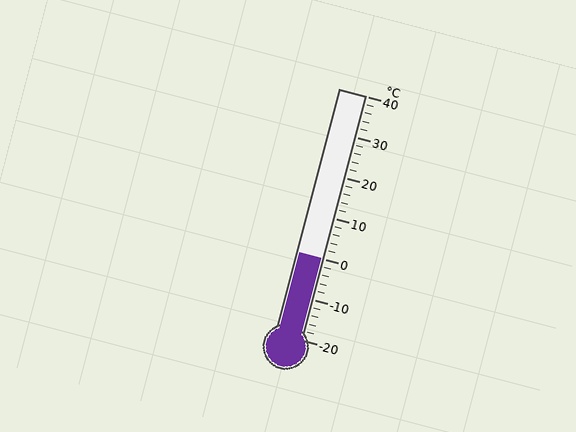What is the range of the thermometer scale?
The thermometer scale ranges from -20°C to 40°C.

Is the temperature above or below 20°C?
The temperature is below 20°C.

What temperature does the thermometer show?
The thermometer shows approximately 0°C.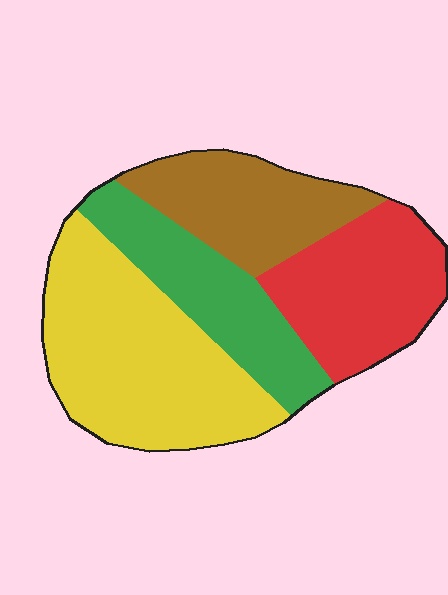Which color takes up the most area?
Yellow, at roughly 35%.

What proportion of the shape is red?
Red takes up about one quarter (1/4) of the shape.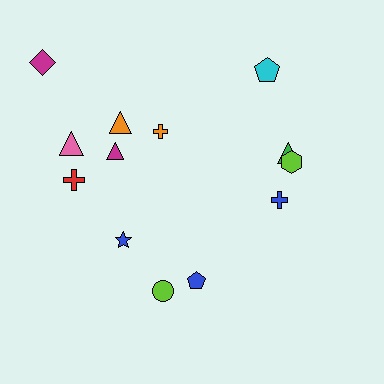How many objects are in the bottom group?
There are 3 objects.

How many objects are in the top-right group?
There are 4 objects.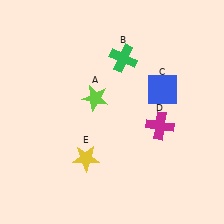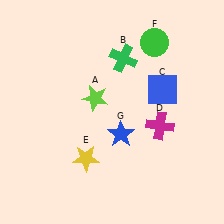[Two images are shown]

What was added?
A green circle (F), a blue star (G) were added in Image 2.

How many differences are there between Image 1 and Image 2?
There are 2 differences between the two images.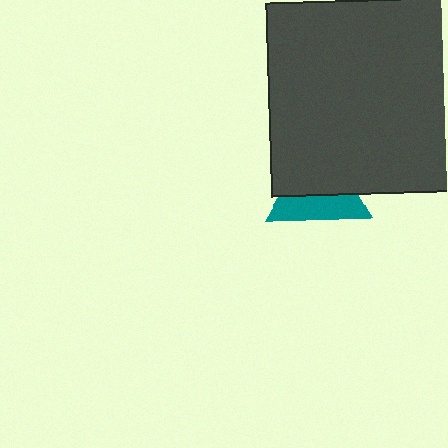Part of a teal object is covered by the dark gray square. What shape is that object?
It is a triangle.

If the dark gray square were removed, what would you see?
You would see the complete teal triangle.